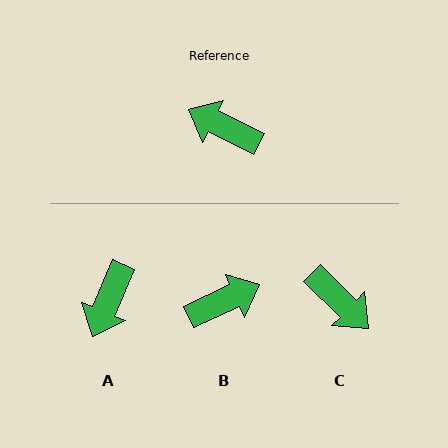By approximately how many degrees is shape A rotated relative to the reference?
Approximately 93 degrees counter-clockwise.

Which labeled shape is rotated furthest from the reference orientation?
C, about 162 degrees away.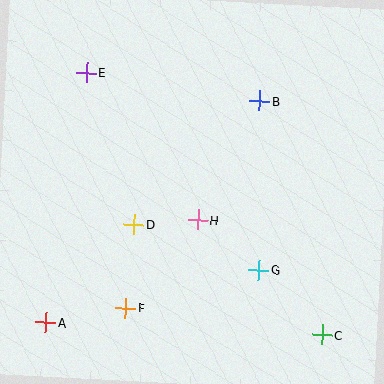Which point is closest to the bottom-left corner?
Point A is closest to the bottom-left corner.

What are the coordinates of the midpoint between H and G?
The midpoint between H and G is at (228, 245).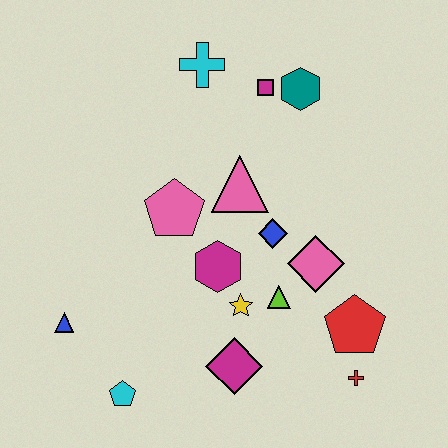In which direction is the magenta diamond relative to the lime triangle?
The magenta diamond is below the lime triangle.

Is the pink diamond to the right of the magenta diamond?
Yes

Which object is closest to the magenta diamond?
The yellow star is closest to the magenta diamond.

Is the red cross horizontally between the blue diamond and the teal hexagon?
No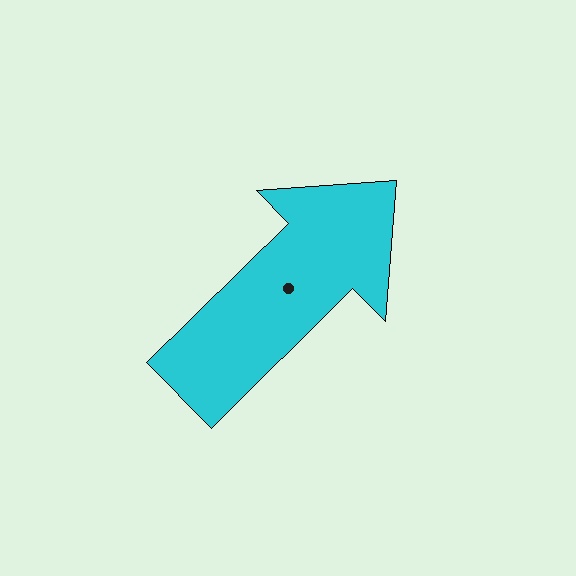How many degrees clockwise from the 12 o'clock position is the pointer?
Approximately 45 degrees.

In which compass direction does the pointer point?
Northeast.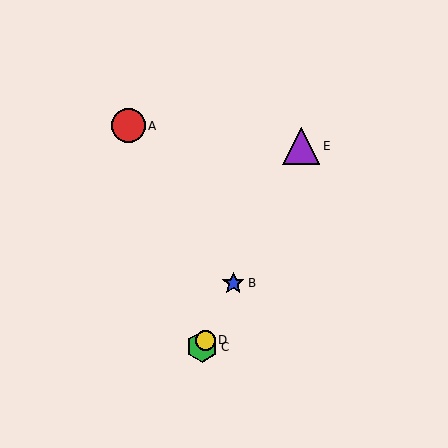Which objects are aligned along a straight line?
Objects B, C, D, E are aligned along a straight line.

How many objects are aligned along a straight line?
4 objects (B, C, D, E) are aligned along a straight line.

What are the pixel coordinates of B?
Object B is at (233, 283).